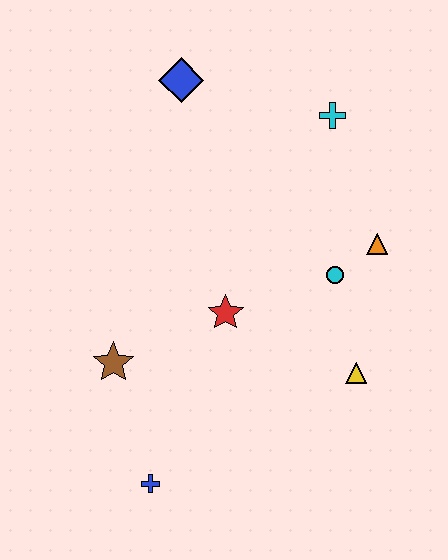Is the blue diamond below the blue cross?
No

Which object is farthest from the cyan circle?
The blue cross is farthest from the cyan circle.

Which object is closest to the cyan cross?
The orange triangle is closest to the cyan cross.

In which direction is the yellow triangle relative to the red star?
The yellow triangle is to the right of the red star.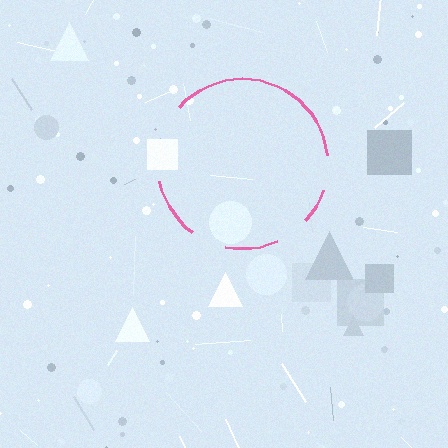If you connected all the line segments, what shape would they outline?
They would outline a circle.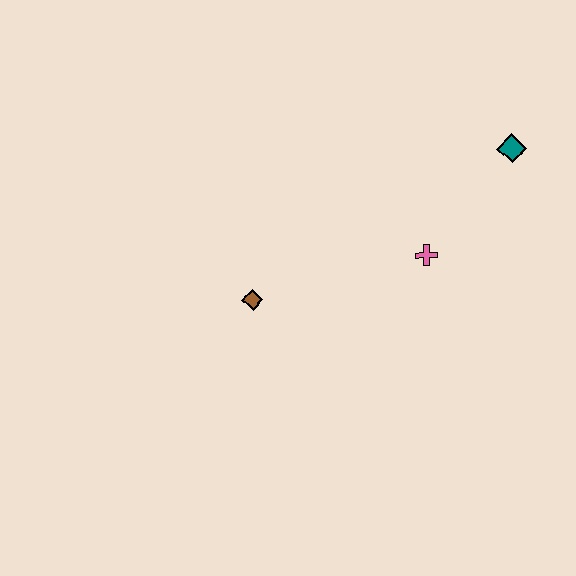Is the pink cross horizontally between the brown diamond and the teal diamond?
Yes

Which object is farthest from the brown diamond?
The teal diamond is farthest from the brown diamond.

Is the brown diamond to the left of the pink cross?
Yes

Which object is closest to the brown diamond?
The pink cross is closest to the brown diamond.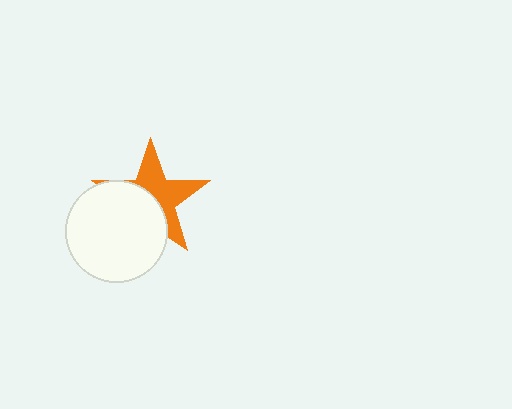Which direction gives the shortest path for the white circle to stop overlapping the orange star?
Moving toward the lower-left gives the shortest separation.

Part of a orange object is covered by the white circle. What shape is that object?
It is a star.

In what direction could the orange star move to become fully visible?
The orange star could move toward the upper-right. That would shift it out from behind the white circle entirely.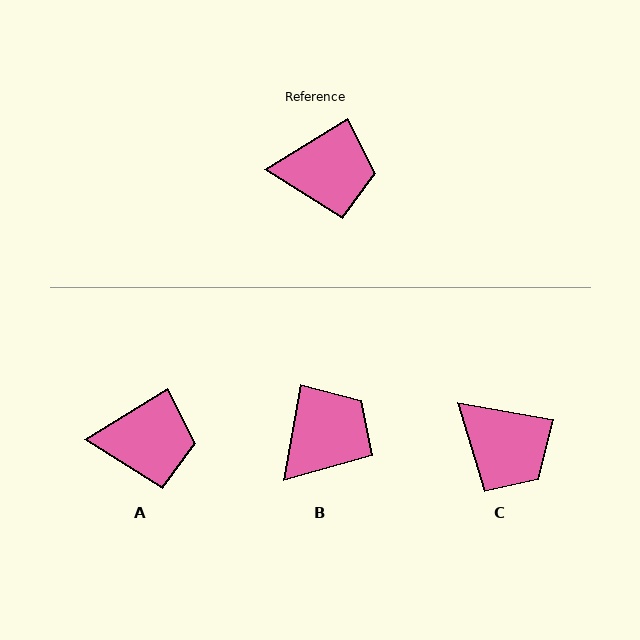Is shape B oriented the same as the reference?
No, it is off by about 48 degrees.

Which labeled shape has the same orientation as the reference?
A.